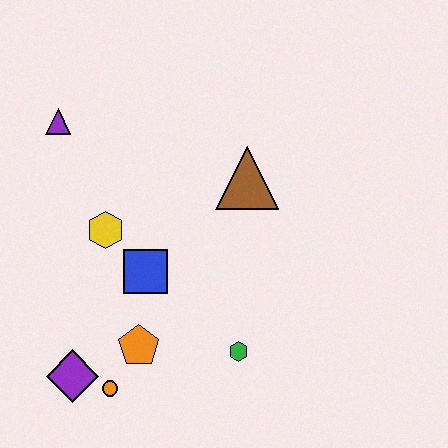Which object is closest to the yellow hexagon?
The blue square is closest to the yellow hexagon.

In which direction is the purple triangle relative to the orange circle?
The purple triangle is above the orange circle.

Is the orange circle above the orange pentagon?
No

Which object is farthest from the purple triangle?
The green hexagon is farthest from the purple triangle.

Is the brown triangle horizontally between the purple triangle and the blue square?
No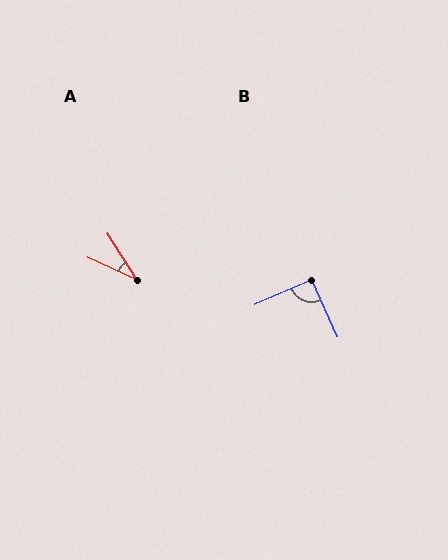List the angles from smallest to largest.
A (33°), B (91°).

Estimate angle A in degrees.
Approximately 33 degrees.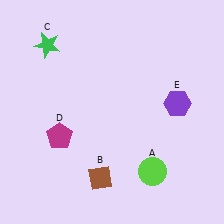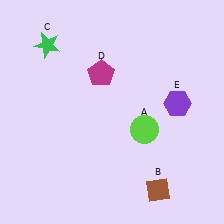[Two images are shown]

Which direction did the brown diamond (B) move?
The brown diamond (B) moved right.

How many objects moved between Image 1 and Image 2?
3 objects moved between the two images.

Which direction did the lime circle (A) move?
The lime circle (A) moved up.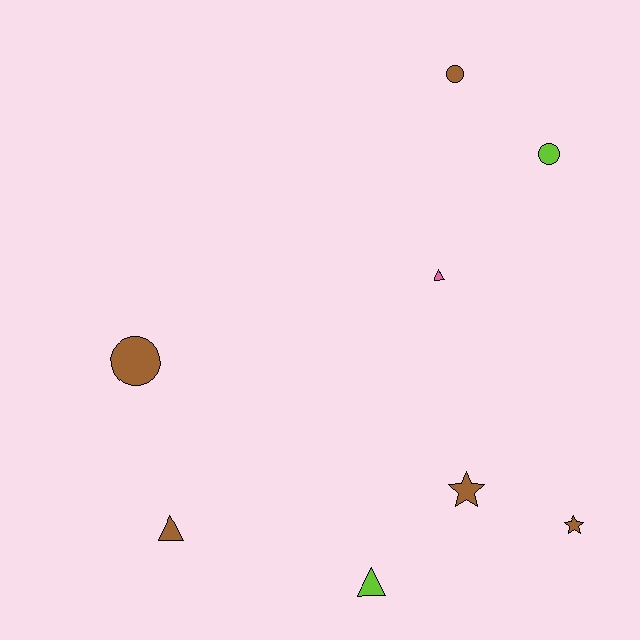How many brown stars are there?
There are 2 brown stars.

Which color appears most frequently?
Brown, with 5 objects.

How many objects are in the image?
There are 8 objects.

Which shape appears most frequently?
Triangle, with 3 objects.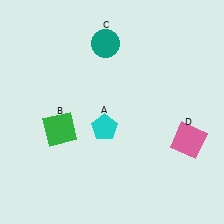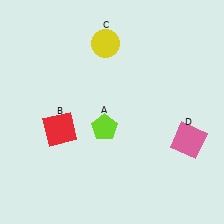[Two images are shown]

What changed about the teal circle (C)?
In Image 1, C is teal. In Image 2, it changed to yellow.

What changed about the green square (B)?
In Image 1, B is green. In Image 2, it changed to red.